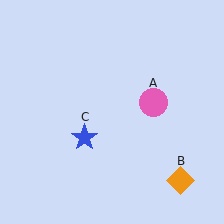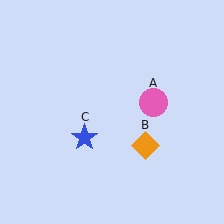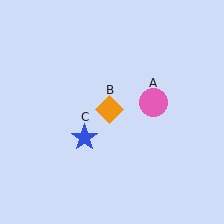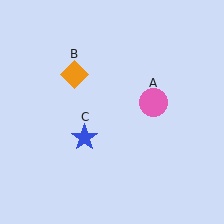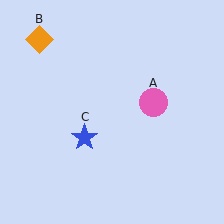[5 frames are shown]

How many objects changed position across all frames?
1 object changed position: orange diamond (object B).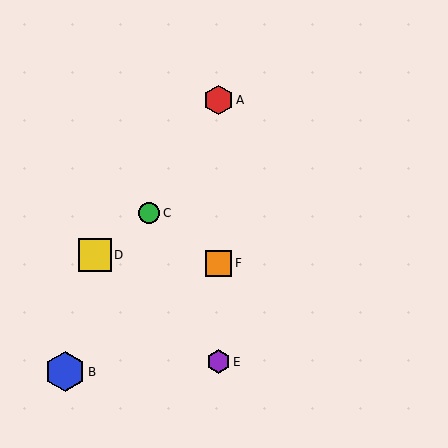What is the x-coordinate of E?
Object E is at x≈219.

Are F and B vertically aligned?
No, F is at x≈219 and B is at x≈65.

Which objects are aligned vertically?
Objects A, E, F are aligned vertically.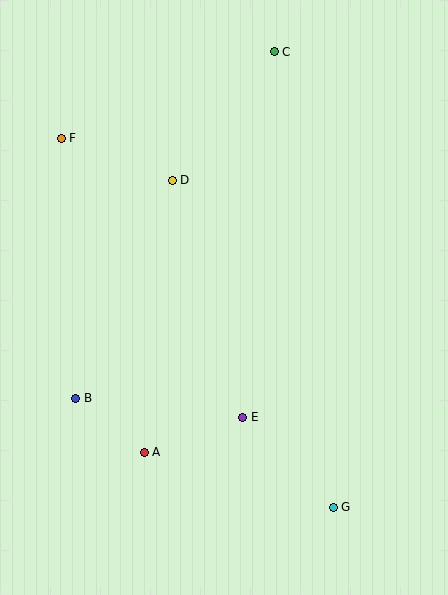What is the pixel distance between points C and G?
The distance between C and G is 460 pixels.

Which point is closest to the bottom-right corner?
Point G is closest to the bottom-right corner.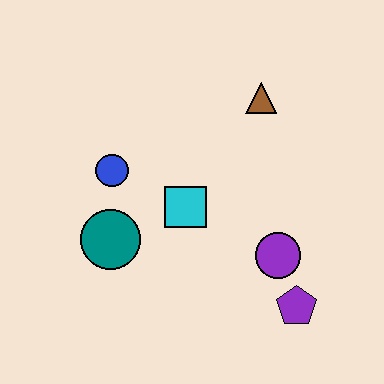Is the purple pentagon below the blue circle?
Yes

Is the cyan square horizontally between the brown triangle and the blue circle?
Yes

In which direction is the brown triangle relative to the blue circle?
The brown triangle is to the right of the blue circle.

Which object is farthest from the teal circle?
The brown triangle is farthest from the teal circle.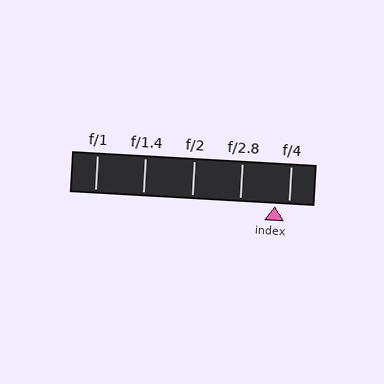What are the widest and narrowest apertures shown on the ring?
The widest aperture shown is f/1 and the narrowest is f/4.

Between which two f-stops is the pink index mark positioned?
The index mark is between f/2.8 and f/4.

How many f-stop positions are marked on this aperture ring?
There are 5 f-stop positions marked.